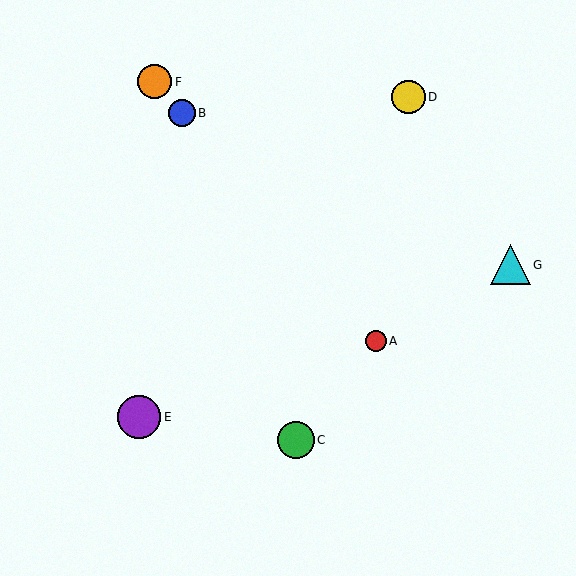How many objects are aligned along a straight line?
3 objects (A, B, F) are aligned along a straight line.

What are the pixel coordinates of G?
Object G is at (511, 265).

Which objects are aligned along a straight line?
Objects A, B, F are aligned along a straight line.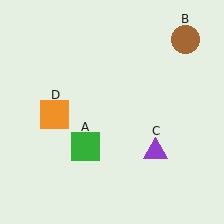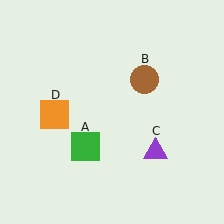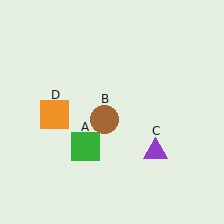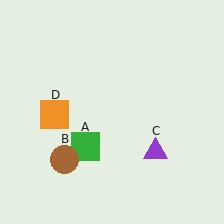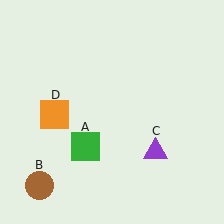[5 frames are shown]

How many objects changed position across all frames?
1 object changed position: brown circle (object B).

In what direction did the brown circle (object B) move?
The brown circle (object B) moved down and to the left.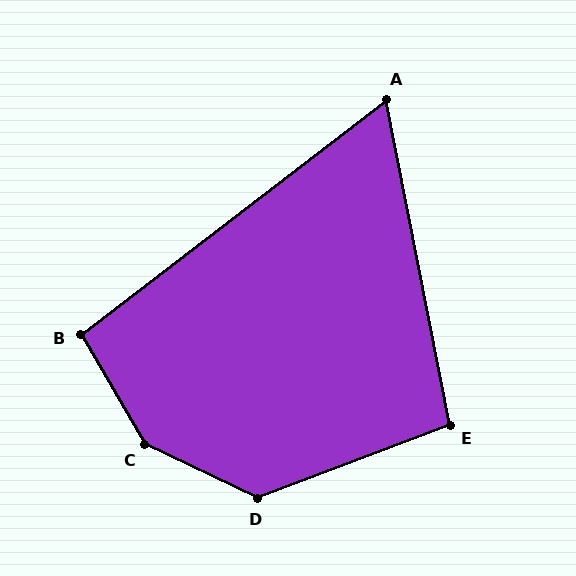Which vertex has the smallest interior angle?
A, at approximately 64 degrees.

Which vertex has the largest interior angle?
C, at approximately 145 degrees.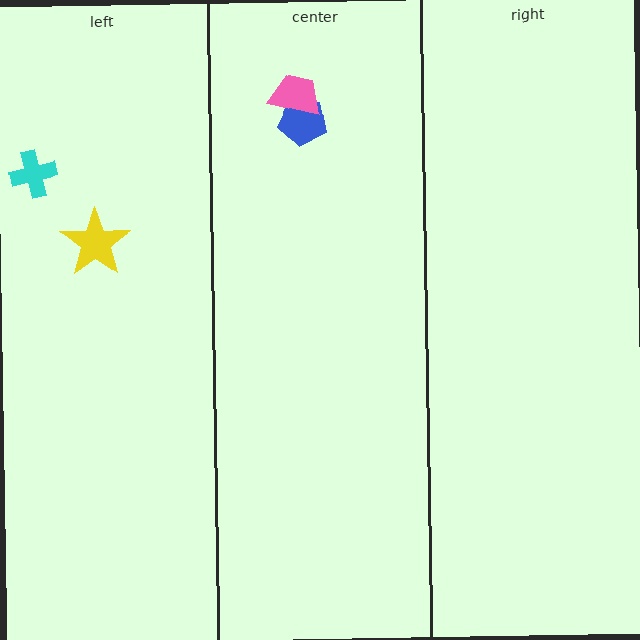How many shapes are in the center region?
2.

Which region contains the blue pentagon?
The center region.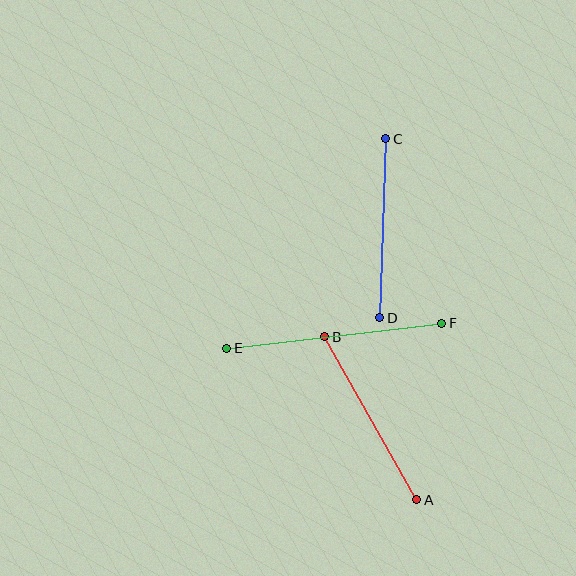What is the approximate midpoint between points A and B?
The midpoint is at approximately (371, 418) pixels.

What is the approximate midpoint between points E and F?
The midpoint is at approximately (334, 336) pixels.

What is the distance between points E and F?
The distance is approximately 217 pixels.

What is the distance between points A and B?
The distance is approximately 187 pixels.